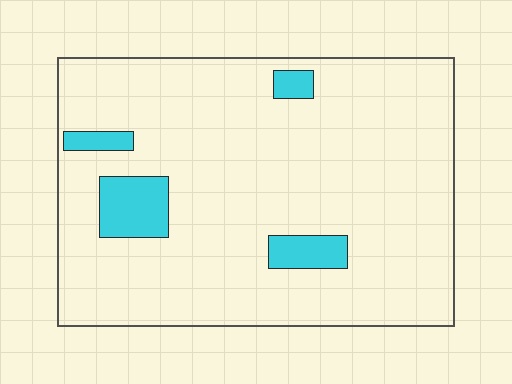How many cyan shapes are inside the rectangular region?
4.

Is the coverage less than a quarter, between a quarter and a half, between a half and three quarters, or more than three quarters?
Less than a quarter.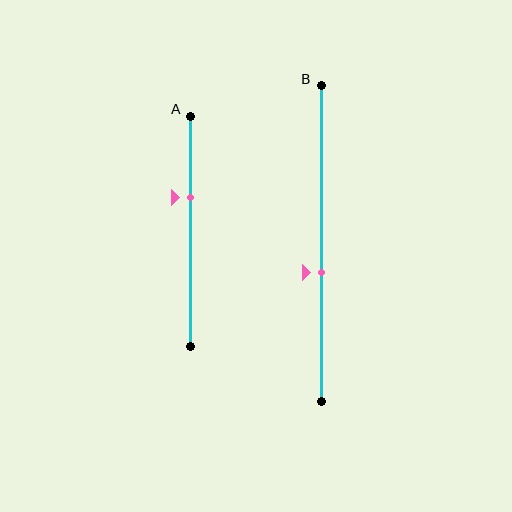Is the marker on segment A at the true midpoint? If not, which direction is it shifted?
No, the marker on segment A is shifted upward by about 15% of the segment length.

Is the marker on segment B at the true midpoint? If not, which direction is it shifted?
No, the marker on segment B is shifted downward by about 9% of the segment length.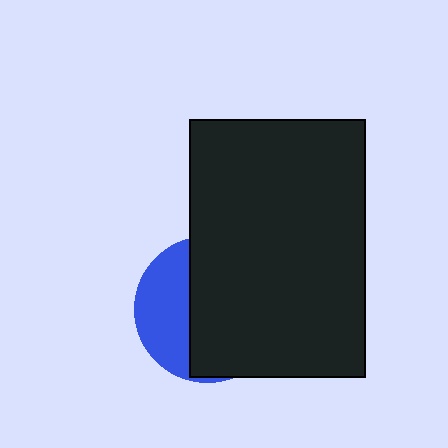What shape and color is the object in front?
The object in front is a black rectangle.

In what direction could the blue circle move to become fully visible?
The blue circle could move left. That would shift it out from behind the black rectangle entirely.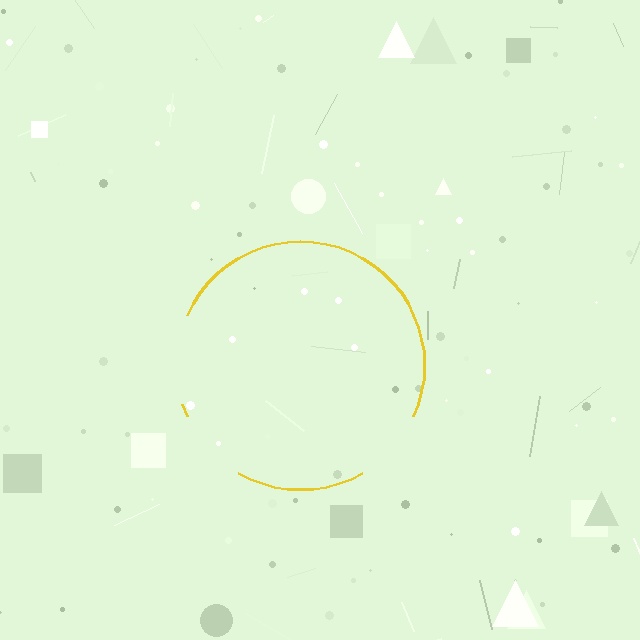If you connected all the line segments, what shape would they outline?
They would outline a circle.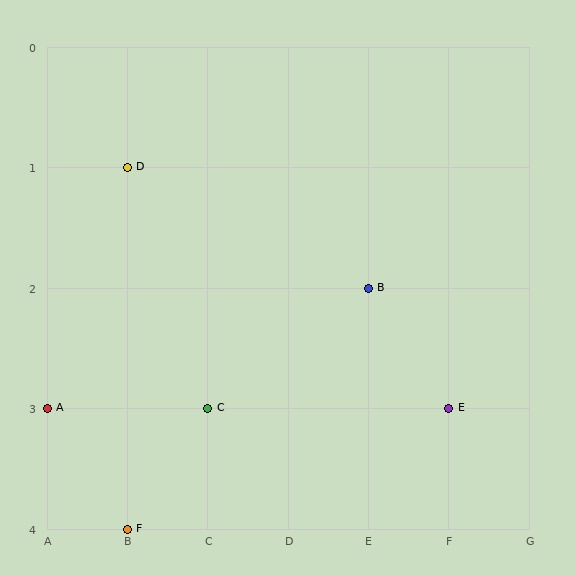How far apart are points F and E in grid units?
Points F and E are 4 columns and 1 row apart (about 4.1 grid units diagonally).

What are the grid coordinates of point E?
Point E is at grid coordinates (F, 3).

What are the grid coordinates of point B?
Point B is at grid coordinates (E, 2).